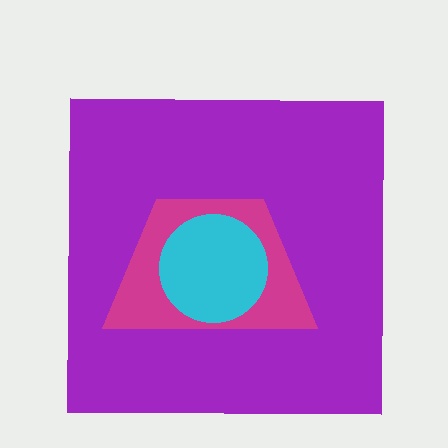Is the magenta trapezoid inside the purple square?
Yes.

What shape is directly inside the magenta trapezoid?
The cyan circle.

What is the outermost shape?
The purple square.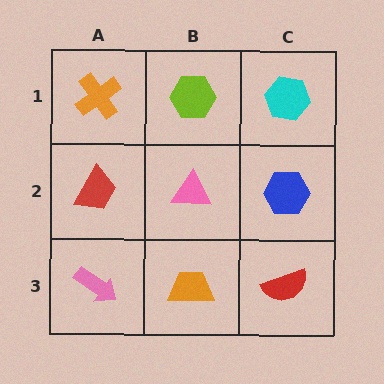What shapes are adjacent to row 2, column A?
An orange cross (row 1, column A), a pink arrow (row 3, column A), a pink triangle (row 2, column B).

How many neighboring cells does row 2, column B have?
4.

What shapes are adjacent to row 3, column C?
A blue hexagon (row 2, column C), an orange trapezoid (row 3, column B).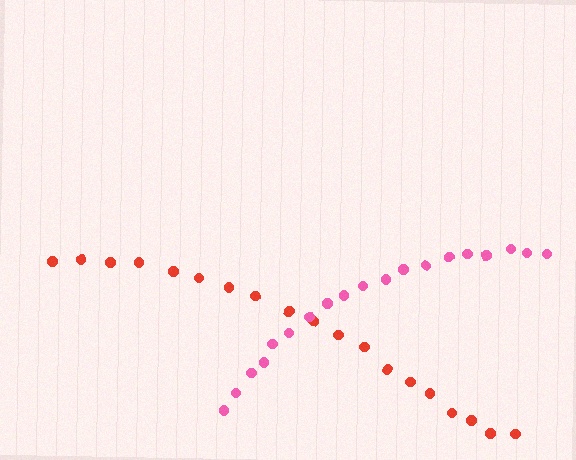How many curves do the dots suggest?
There are 2 distinct paths.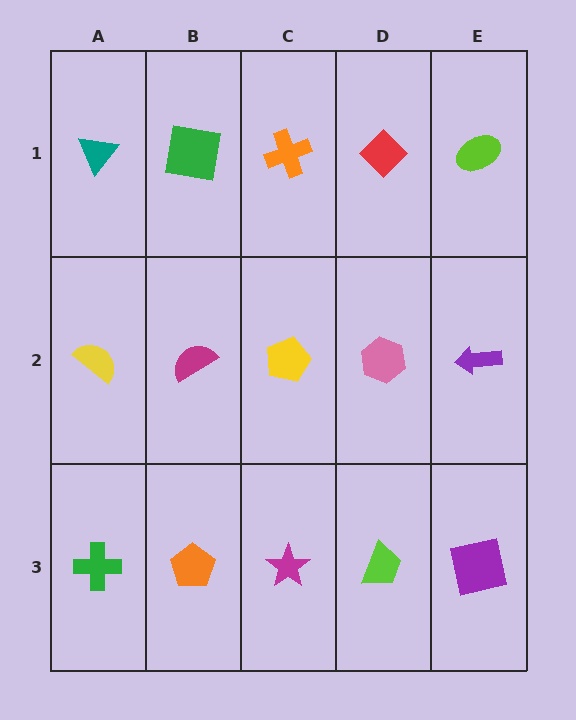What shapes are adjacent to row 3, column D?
A pink hexagon (row 2, column D), a magenta star (row 3, column C), a purple square (row 3, column E).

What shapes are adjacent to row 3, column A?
A yellow semicircle (row 2, column A), an orange pentagon (row 3, column B).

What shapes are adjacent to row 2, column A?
A teal triangle (row 1, column A), a green cross (row 3, column A), a magenta semicircle (row 2, column B).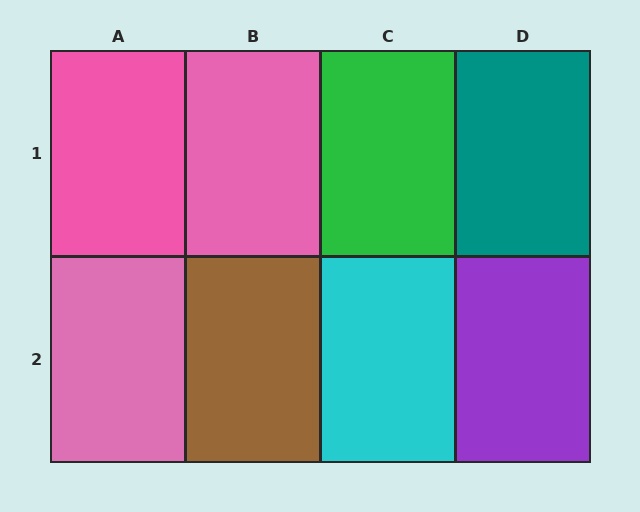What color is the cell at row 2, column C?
Cyan.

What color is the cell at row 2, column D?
Purple.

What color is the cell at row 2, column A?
Pink.